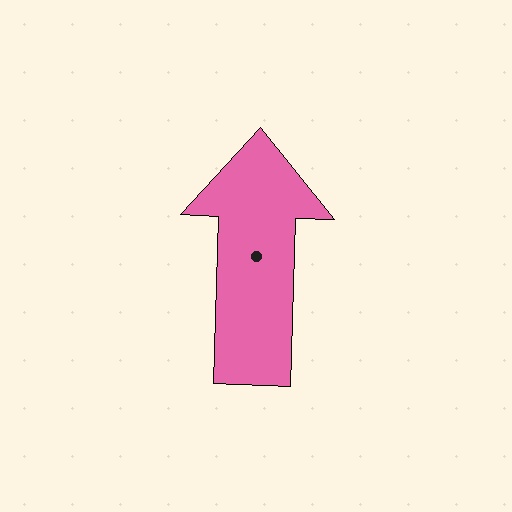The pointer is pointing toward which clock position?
Roughly 12 o'clock.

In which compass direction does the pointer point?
North.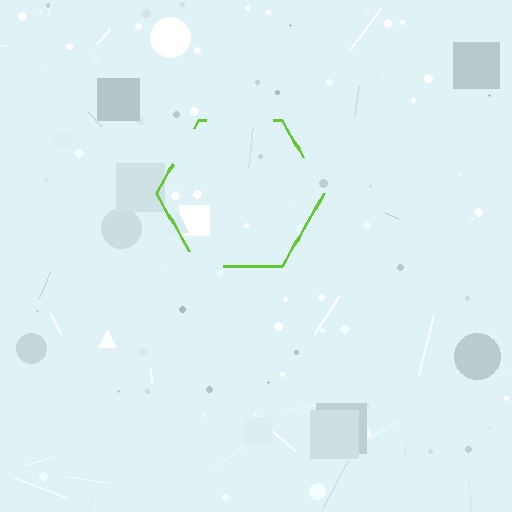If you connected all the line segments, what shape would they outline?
They would outline a hexagon.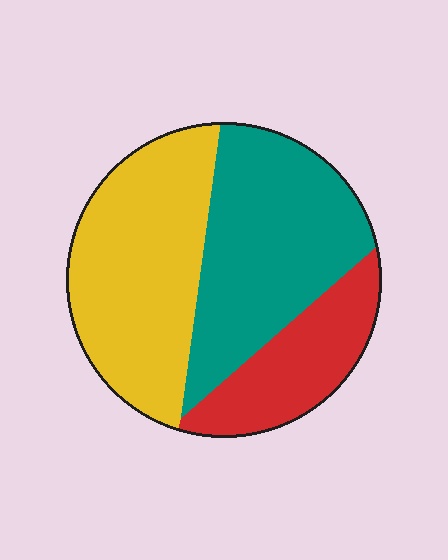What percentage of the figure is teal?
Teal covers about 40% of the figure.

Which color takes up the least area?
Red, at roughly 20%.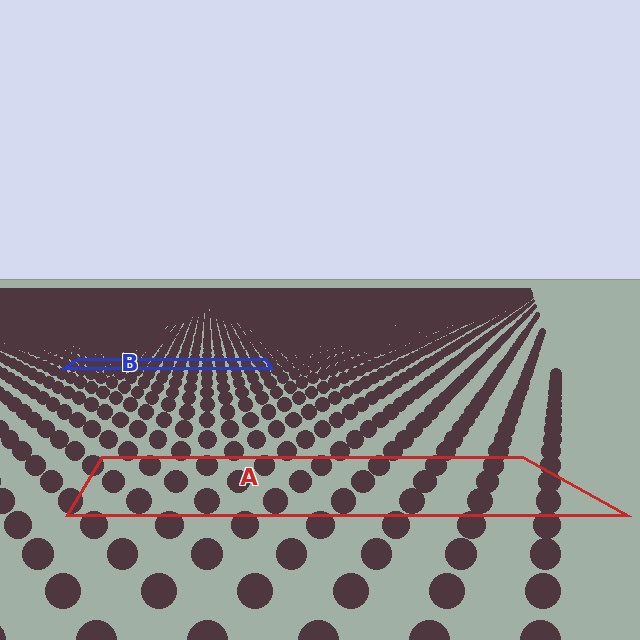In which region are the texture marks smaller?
The texture marks are smaller in region B, because it is farther away.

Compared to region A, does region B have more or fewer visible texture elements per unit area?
Region B has more texture elements per unit area — they are packed more densely because it is farther away.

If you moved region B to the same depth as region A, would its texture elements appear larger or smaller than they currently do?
They would appear larger. At a closer depth, the same texture elements are projected at a bigger on-screen size.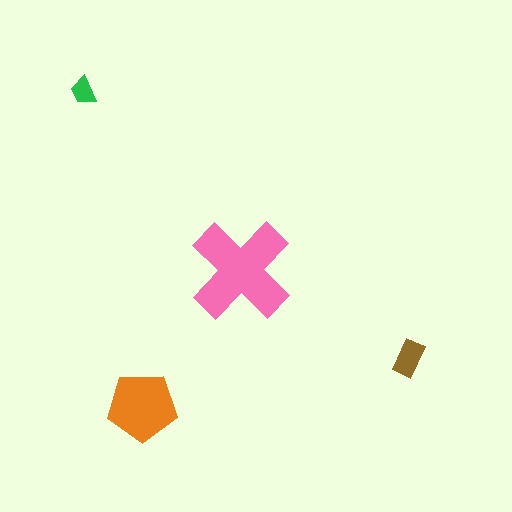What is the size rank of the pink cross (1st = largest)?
1st.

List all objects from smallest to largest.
The green trapezoid, the brown rectangle, the orange pentagon, the pink cross.